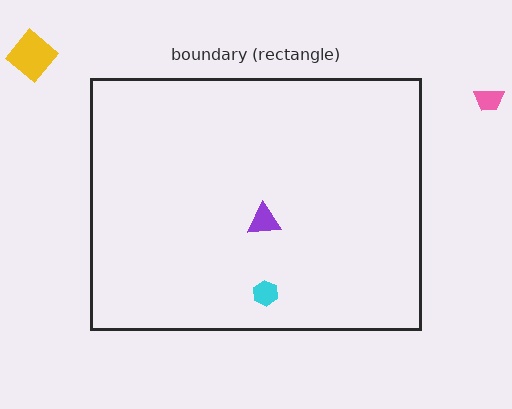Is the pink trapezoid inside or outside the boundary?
Outside.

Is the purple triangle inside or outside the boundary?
Inside.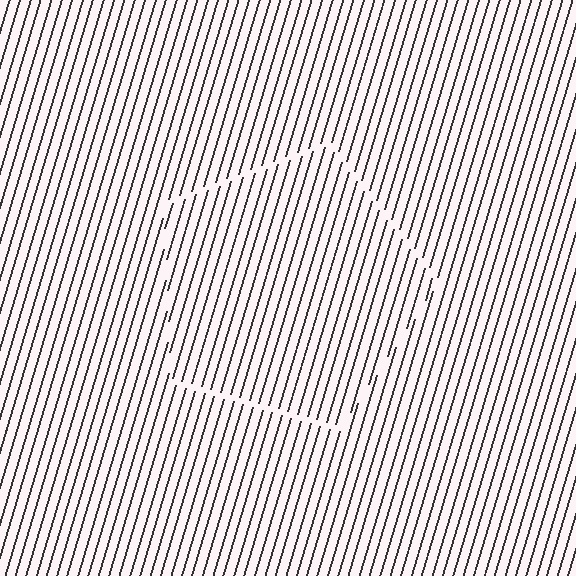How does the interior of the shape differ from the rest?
The interior of the shape contains the same grating, shifted by half a period — the contour is defined by the phase discontinuity where line-ends from the inner and outer gratings abut.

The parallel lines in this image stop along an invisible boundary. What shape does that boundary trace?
An illusory pentagon. The interior of the shape contains the same grating, shifted by half a period — the contour is defined by the phase discontinuity where line-ends from the inner and outer gratings abut.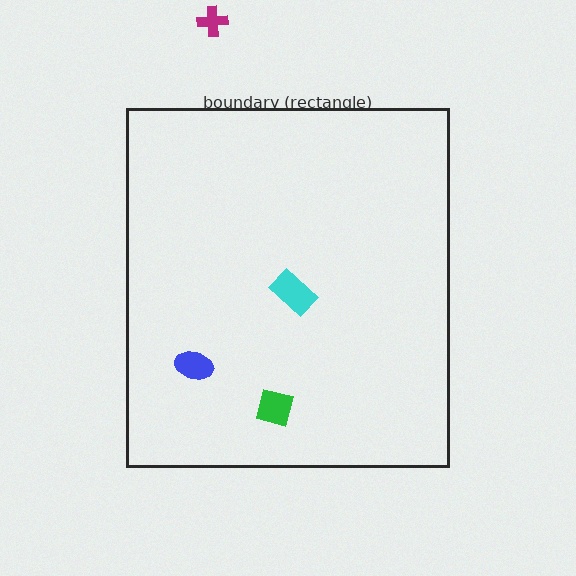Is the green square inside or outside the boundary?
Inside.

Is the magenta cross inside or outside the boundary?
Outside.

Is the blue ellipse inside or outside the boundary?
Inside.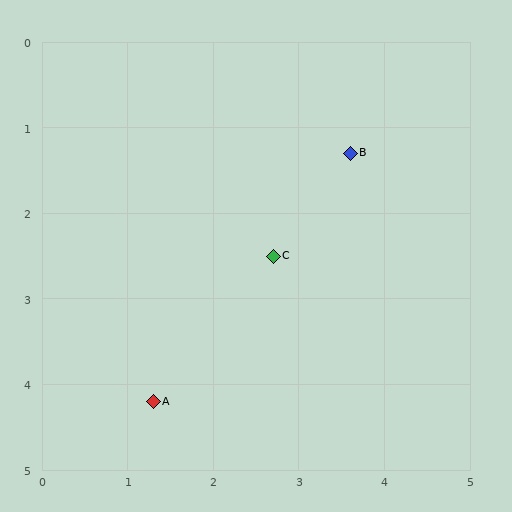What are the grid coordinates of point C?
Point C is at approximately (2.7, 2.5).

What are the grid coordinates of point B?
Point B is at approximately (3.6, 1.3).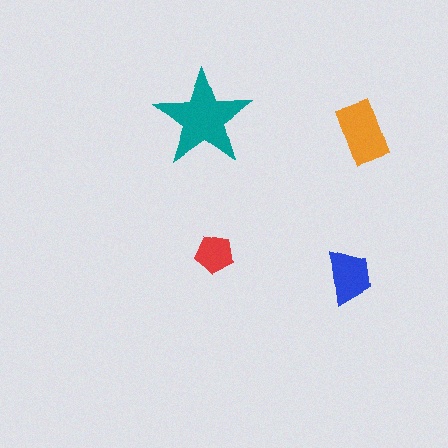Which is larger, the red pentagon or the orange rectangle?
The orange rectangle.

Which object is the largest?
The teal star.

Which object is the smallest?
The red pentagon.